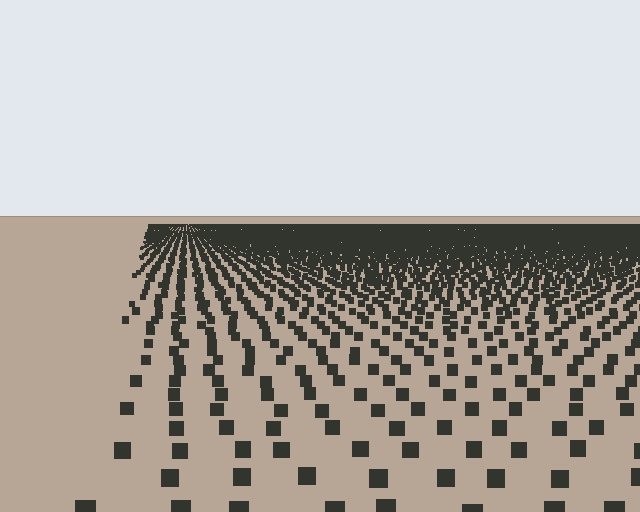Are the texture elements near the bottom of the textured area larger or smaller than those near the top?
Larger. Near the bottom, elements are closer to the viewer and appear at a bigger on-screen size.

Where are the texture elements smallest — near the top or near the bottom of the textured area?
Near the top.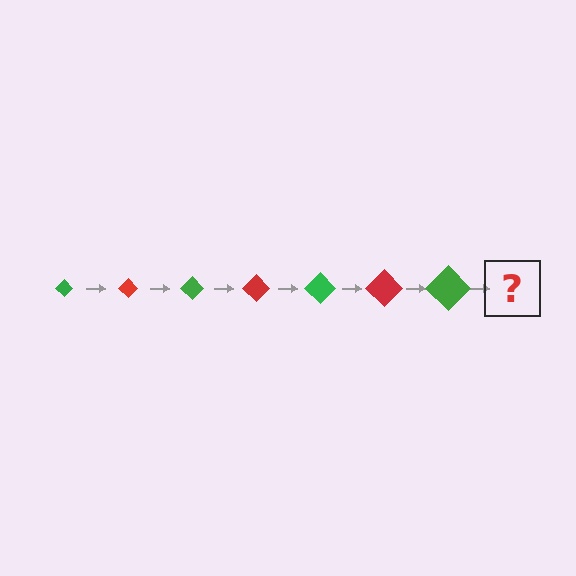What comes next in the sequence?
The next element should be a red diamond, larger than the previous one.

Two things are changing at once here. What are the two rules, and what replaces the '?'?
The two rules are that the diamond grows larger each step and the color cycles through green and red. The '?' should be a red diamond, larger than the previous one.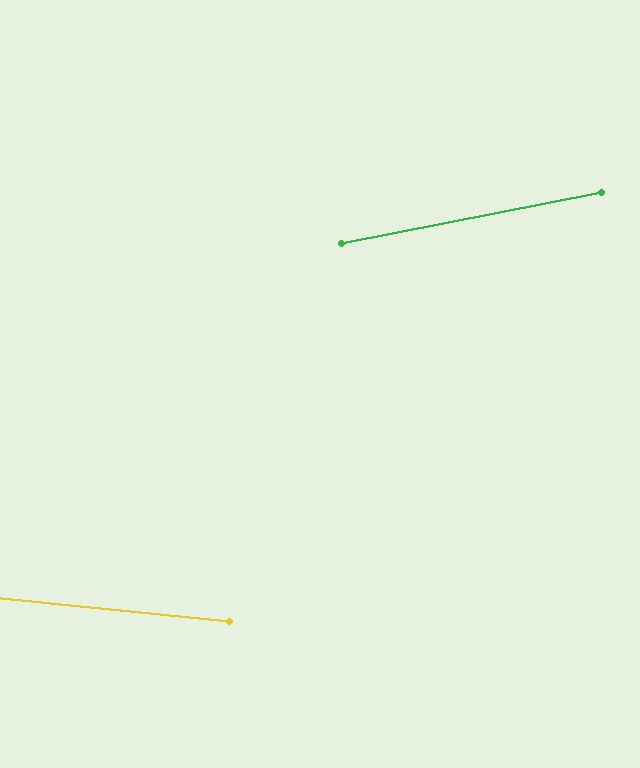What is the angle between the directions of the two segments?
Approximately 17 degrees.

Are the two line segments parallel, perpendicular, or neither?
Neither parallel nor perpendicular — they differ by about 17°.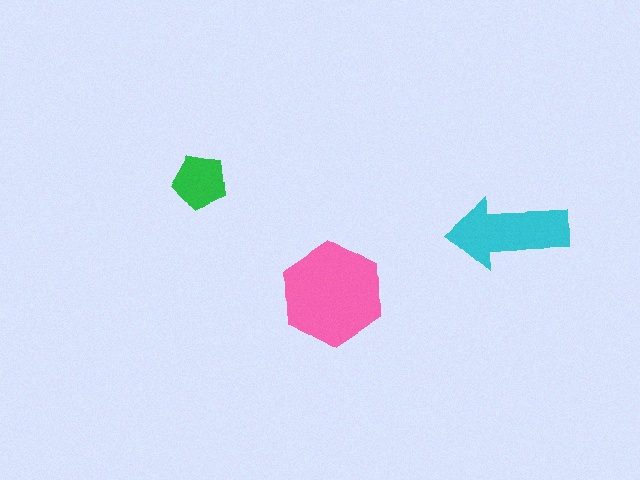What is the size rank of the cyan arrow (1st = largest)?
2nd.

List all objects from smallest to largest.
The green pentagon, the cyan arrow, the pink hexagon.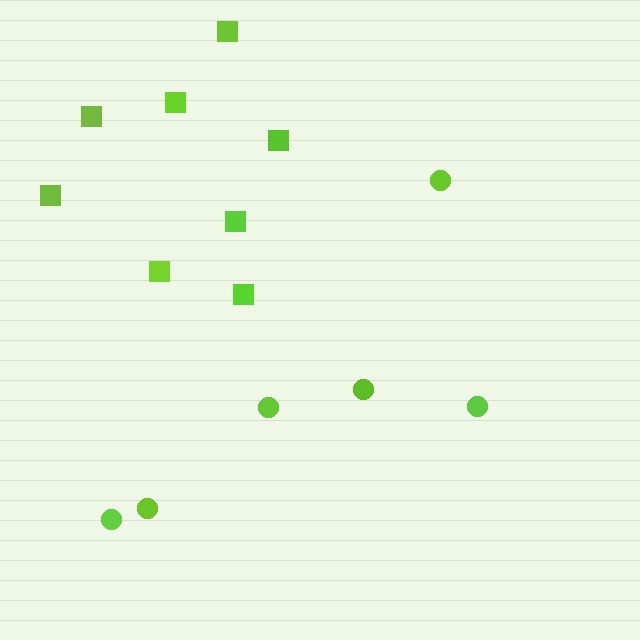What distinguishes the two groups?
There are 2 groups: one group of circles (6) and one group of squares (8).